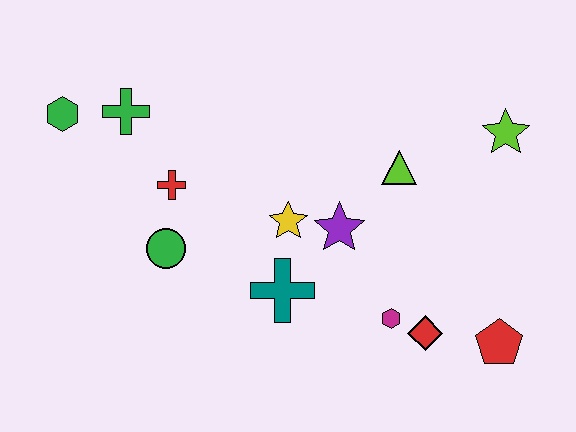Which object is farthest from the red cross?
The red pentagon is farthest from the red cross.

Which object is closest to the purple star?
The yellow star is closest to the purple star.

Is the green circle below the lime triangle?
Yes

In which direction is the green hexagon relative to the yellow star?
The green hexagon is to the left of the yellow star.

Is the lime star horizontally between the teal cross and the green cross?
No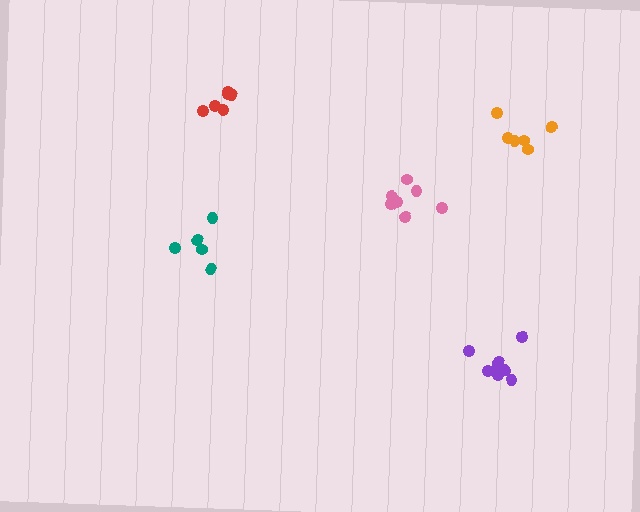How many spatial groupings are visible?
There are 5 spatial groupings.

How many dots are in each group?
Group 1: 5 dots, Group 2: 6 dots, Group 3: 7 dots, Group 4: 6 dots, Group 5: 8 dots (32 total).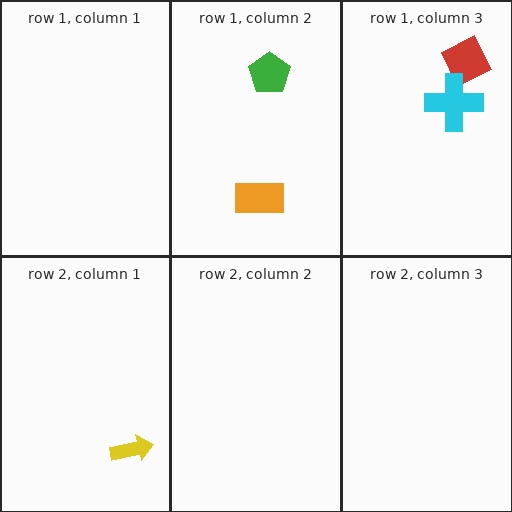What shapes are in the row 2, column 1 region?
The yellow arrow.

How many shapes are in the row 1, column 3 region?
2.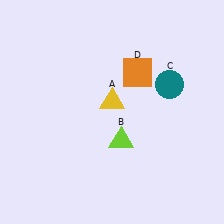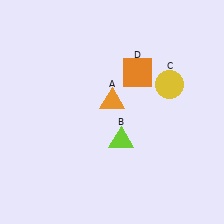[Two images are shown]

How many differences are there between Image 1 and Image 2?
There are 2 differences between the two images.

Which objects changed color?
A changed from yellow to orange. C changed from teal to yellow.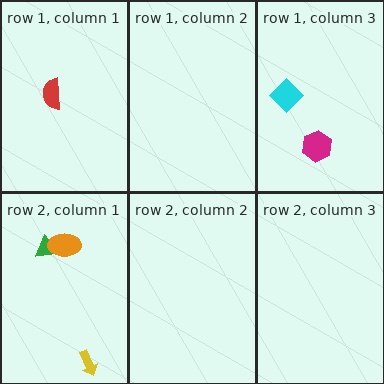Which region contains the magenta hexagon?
The row 1, column 3 region.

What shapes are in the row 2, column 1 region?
The yellow arrow, the green triangle, the orange ellipse.